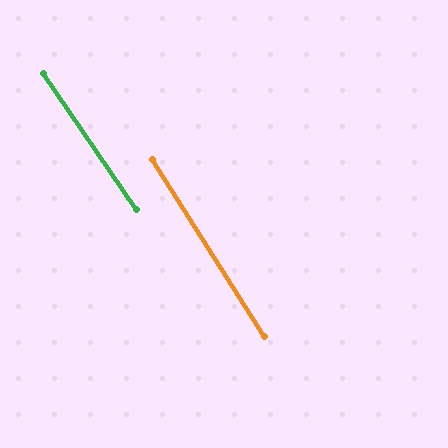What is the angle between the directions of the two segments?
Approximately 2 degrees.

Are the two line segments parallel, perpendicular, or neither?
Parallel — their directions differ by only 1.9°.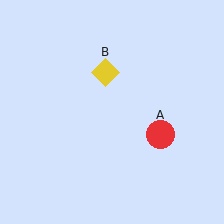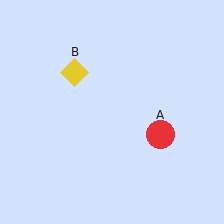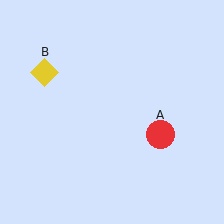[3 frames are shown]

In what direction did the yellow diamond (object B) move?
The yellow diamond (object B) moved left.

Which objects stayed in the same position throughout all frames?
Red circle (object A) remained stationary.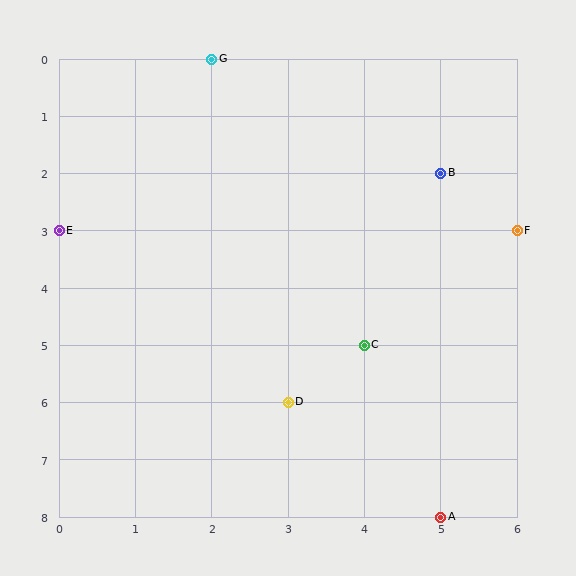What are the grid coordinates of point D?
Point D is at grid coordinates (3, 6).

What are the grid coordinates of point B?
Point B is at grid coordinates (5, 2).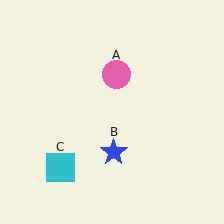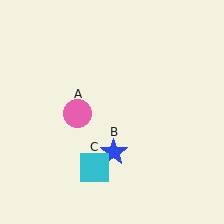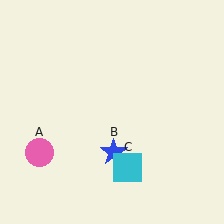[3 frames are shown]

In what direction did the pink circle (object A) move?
The pink circle (object A) moved down and to the left.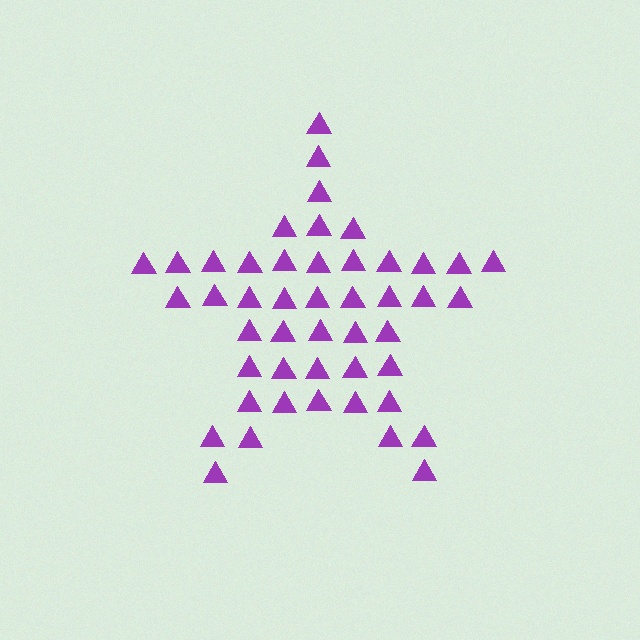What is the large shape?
The large shape is a star.